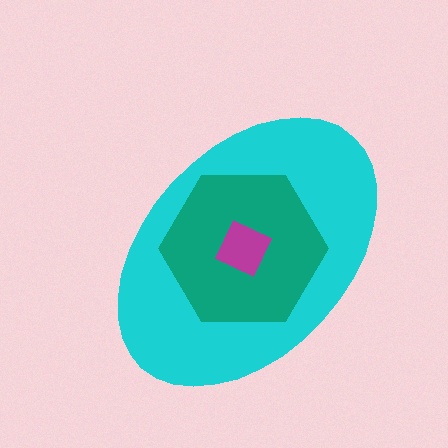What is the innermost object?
The magenta square.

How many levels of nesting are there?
3.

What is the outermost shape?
The cyan ellipse.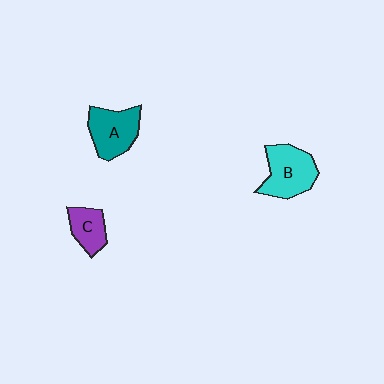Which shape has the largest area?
Shape B (cyan).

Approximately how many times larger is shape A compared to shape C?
Approximately 1.5 times.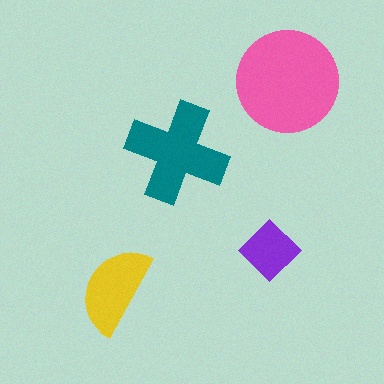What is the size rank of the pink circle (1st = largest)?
1st.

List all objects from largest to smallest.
The pink circle, the teal cross, the yellow semicircle, the purple diamond.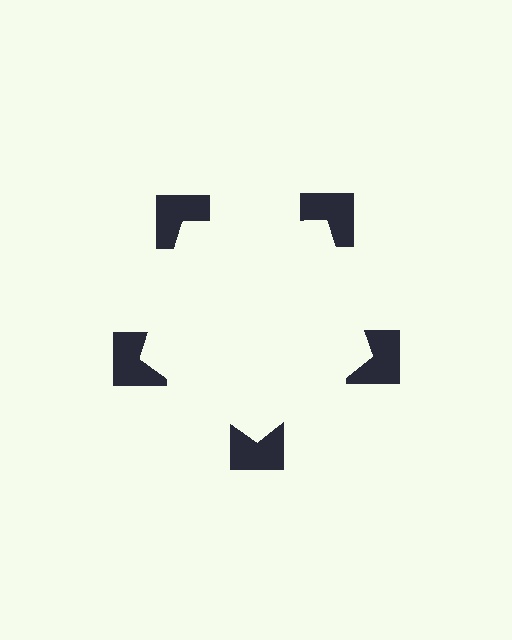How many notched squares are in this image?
There are 5 — one at each vertex of the illusory pentagon.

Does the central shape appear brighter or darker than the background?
It typically appears slightly brighter than the background, even though no actual brightness change is drawn.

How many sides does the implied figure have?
5 sides.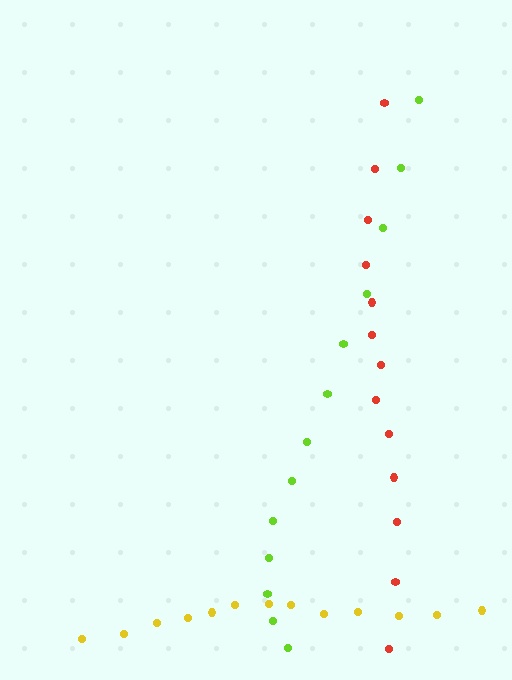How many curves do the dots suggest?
There are 3 distinct paths.